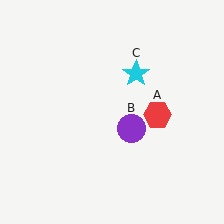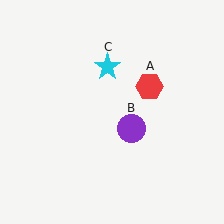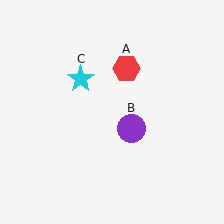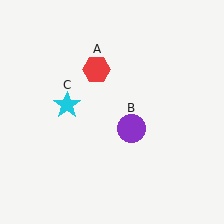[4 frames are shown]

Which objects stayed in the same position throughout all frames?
Purple circle (object B) remained stationary.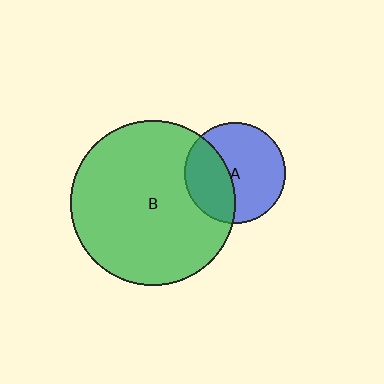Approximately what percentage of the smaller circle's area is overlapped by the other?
Approximately 40%.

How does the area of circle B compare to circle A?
Approximately 2.7 times.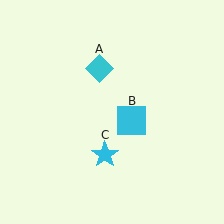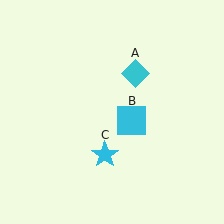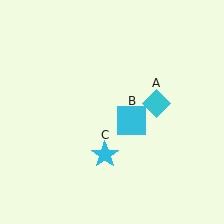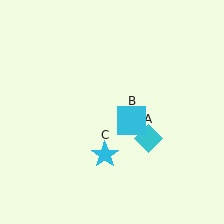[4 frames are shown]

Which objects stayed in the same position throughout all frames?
Cyan square (object B) and cyan star (object C) remained stationary.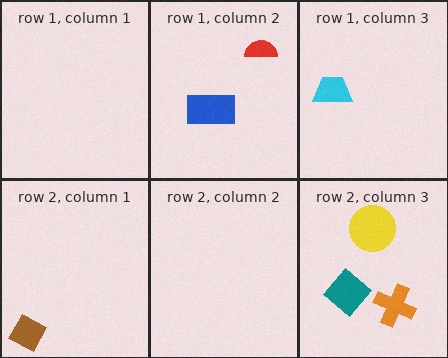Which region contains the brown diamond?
The row 2, column 1 region.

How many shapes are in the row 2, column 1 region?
1.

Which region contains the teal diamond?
The row 2, column 3 region.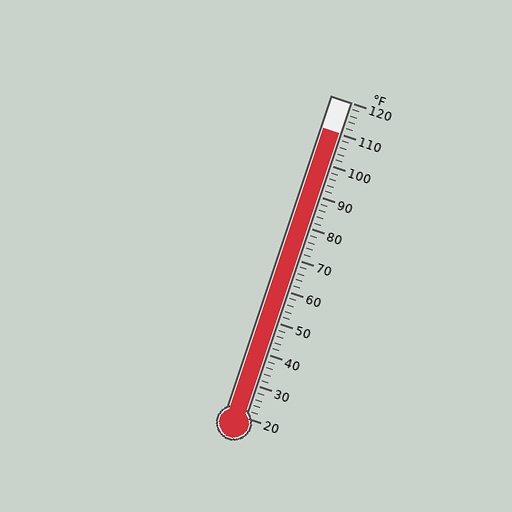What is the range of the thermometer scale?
The thermometer scale ranges from 20°F to 120°F.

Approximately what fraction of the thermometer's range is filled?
The thermometer is filled to approximately 90% of its range.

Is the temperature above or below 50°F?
The temperature is above 50°F.